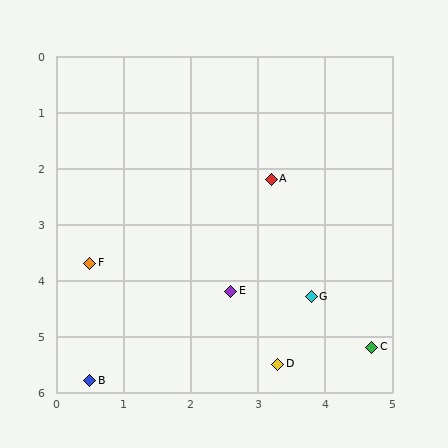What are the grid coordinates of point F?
Point F is at approximately (0.5, 3.7).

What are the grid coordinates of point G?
Point G is at approximately (3.8, 4.3).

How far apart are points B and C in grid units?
Points B and C are about 4.2 grid units apart.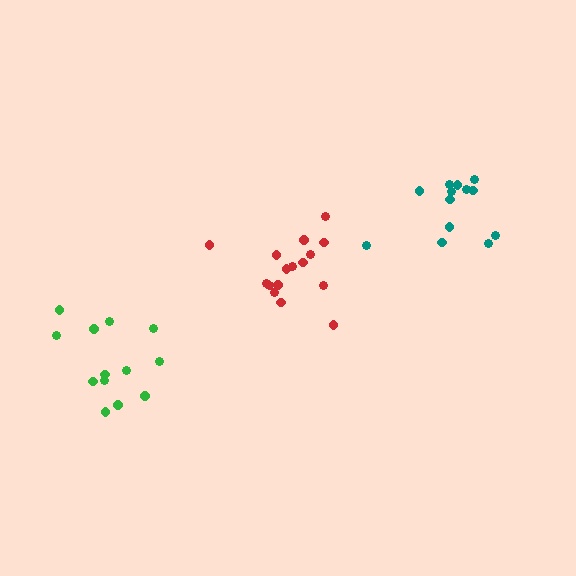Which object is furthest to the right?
The teal cluster is rightmost.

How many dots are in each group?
Group 1: 16 dots, Group 2: 13 dots, Group 3: 13 dots (42 total).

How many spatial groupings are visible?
There are 3 spatial groupings.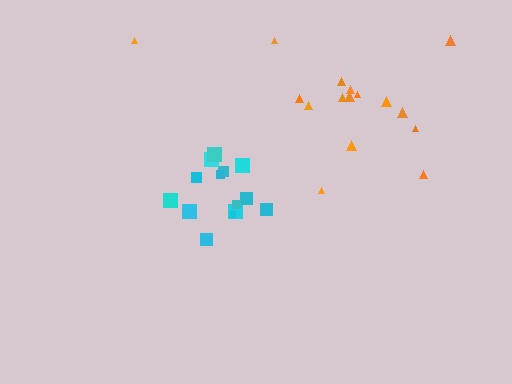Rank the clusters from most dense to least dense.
cyan, orange.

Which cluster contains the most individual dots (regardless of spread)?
Orange (16).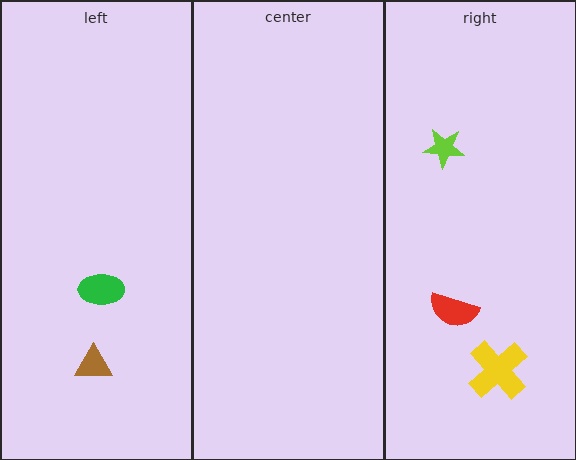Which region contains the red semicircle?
The right region.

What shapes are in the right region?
The yellow cross, the lime star, the red semicircle.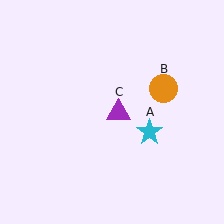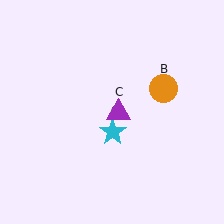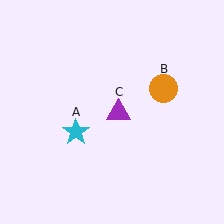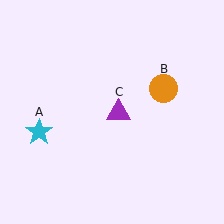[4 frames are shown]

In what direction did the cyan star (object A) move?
The cyan star (object A) moved left.